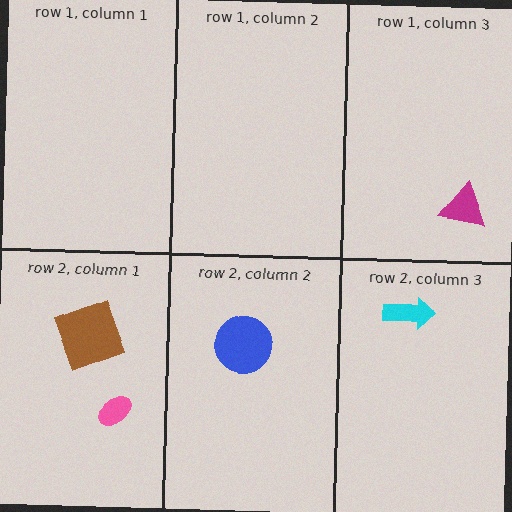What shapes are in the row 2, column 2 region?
The blue circle.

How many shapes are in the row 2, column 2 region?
1.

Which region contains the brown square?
The row 2, column 1 region.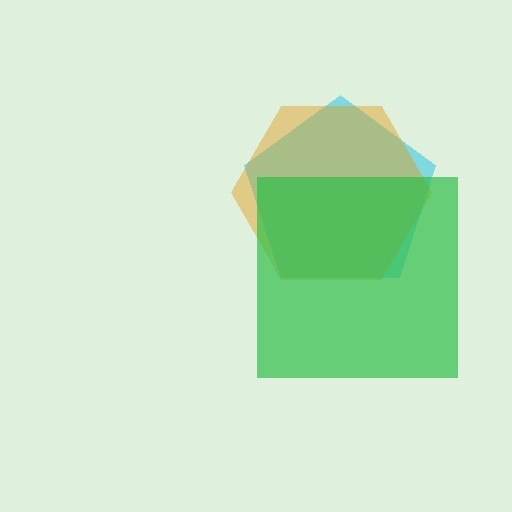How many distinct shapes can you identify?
There are 3 distinct shapes: a cyan pentagon, an orange hexagon, a green square.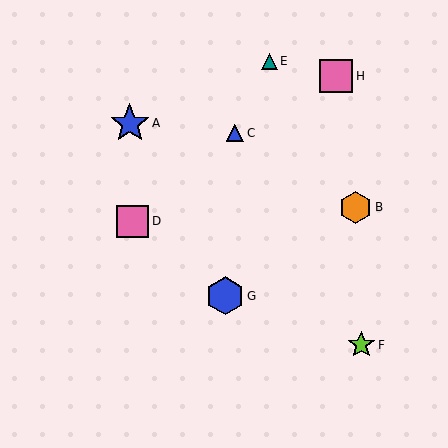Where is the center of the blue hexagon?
The center of the blue hexagon is at (225, 296).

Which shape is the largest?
The blue star (labeled A) is the largest.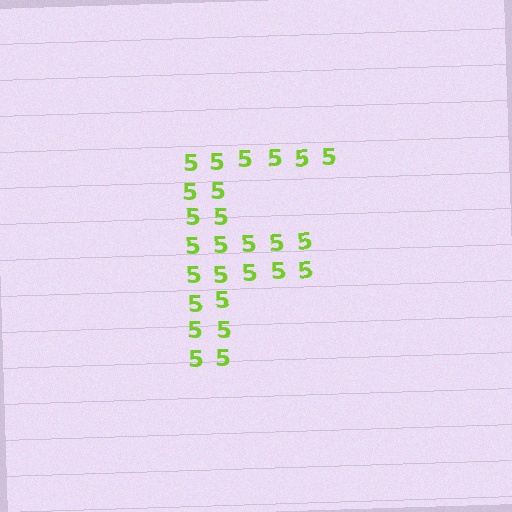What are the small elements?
The small elements are digit 5's.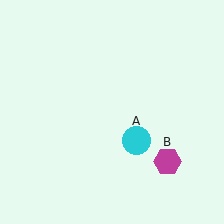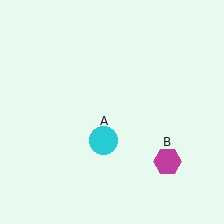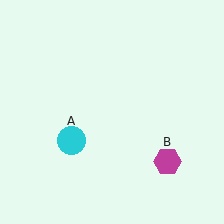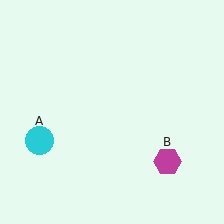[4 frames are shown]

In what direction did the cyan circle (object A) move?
The cyan circle (object A) moved left.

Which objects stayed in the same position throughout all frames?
Magenta hexagon (object B) remained stationary.